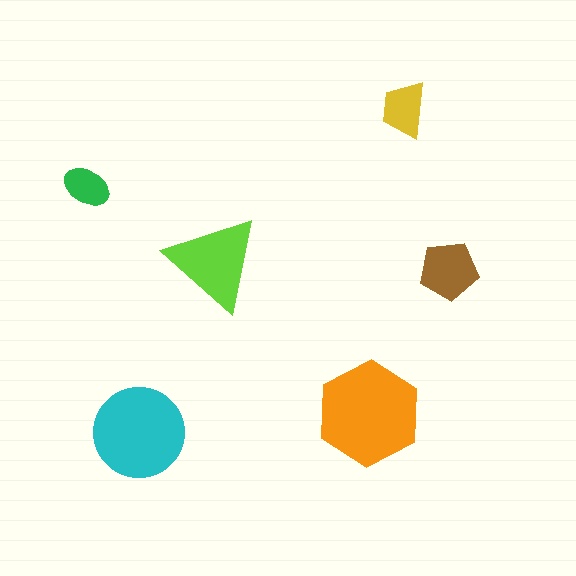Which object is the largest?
The orange hexagon.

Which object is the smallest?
The green ellipse.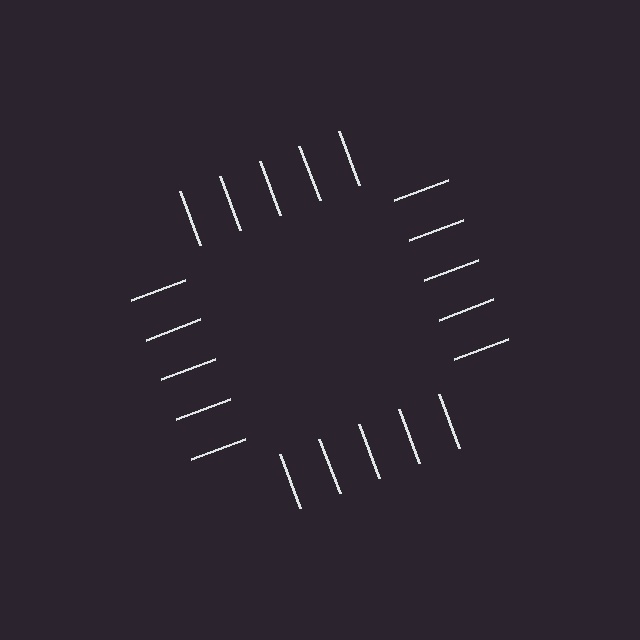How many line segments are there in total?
20 — 5 along each of the 4 edges.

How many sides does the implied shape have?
4 sides — the line-ends trace a square.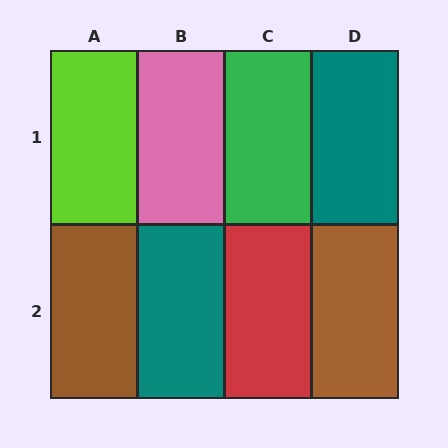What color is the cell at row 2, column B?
Teal.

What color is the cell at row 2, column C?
Red.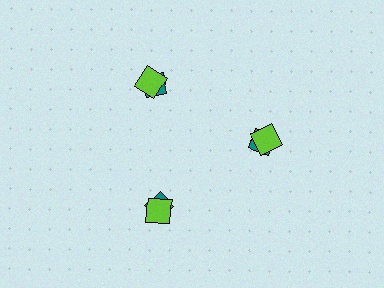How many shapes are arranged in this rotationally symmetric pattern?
There are 6 shapes, arranged in 3 groups of 2.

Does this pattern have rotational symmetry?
Yes, this pattern has 3-fold rotational symmetry. It looks the same after rotating 120 degrees around the center.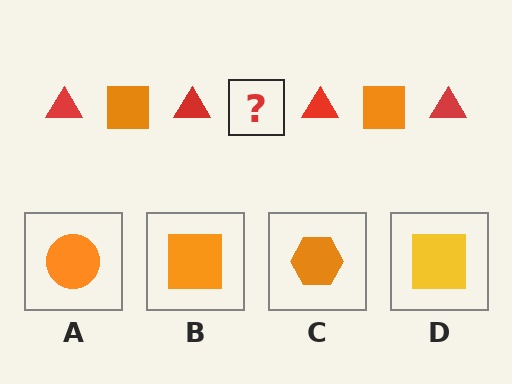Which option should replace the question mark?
Option B.